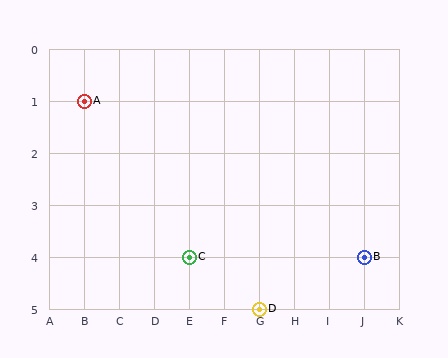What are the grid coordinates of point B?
Point B is at grid coordinates (J, 4).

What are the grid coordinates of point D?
Point D is at grid coordinates (G, 5).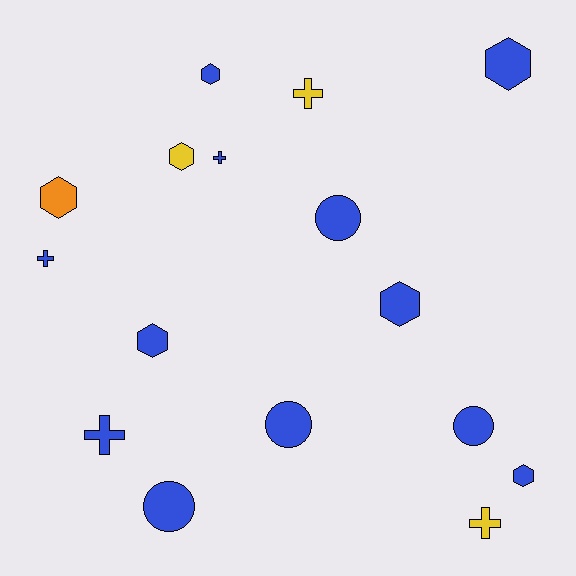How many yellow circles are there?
There are no yellow circles.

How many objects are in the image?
There are 16 objects.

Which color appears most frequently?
Blue, with 12 objects.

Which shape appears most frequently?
Hexagon, with 7 objects.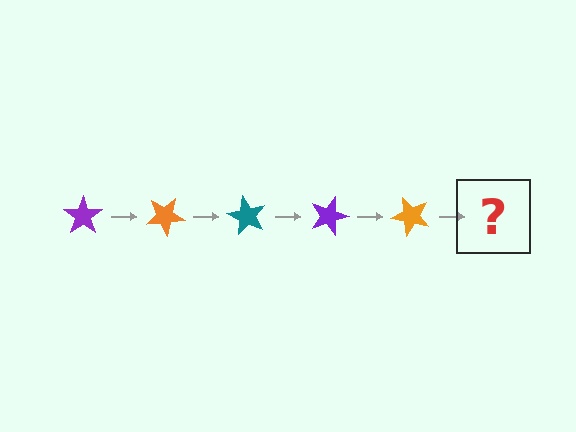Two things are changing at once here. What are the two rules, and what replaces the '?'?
The two rules are that it rotates 30 degrees each step and the color cycles through purple, orange, and teal. The '?' should be a teal star, rotated 150 degrees from the start.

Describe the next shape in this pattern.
It should be a teal star, rotated 150 degrees from the start.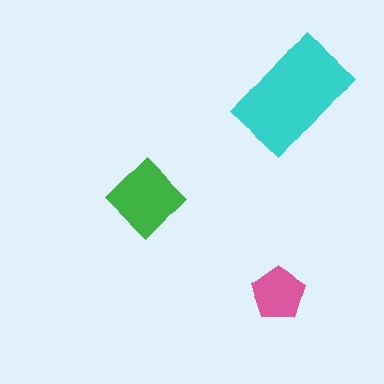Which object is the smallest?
The pink pentagon.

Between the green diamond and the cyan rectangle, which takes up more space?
The cyan rectangle.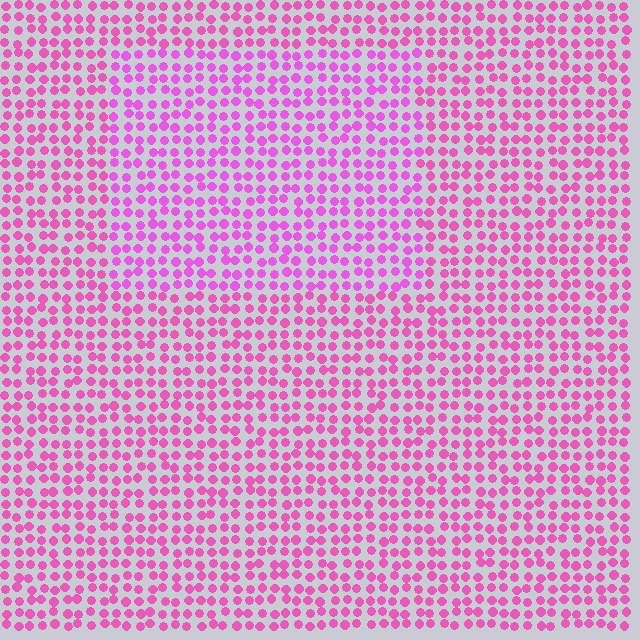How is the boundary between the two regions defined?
The boundary is defined purely by a slight shift in hue (about 18 degrees). Spacing, size, and orientation are identical on both sides.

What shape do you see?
I see a rectangle.